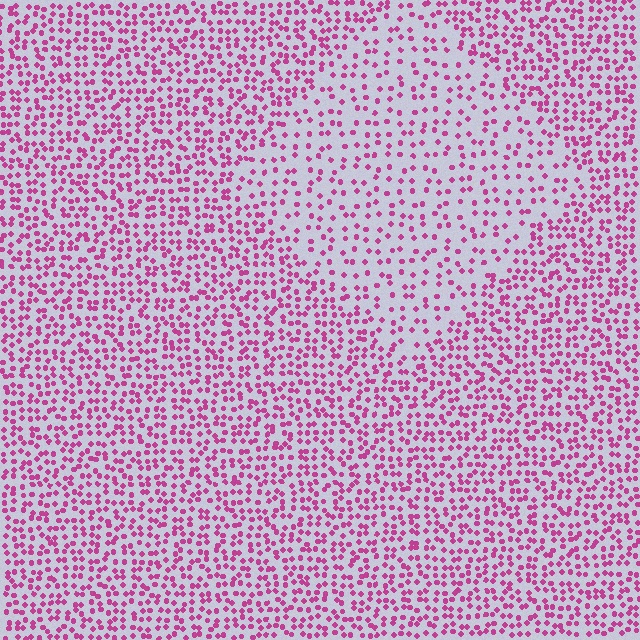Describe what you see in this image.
The image contains small magenta elements arranged at two different densities. A diamond-shaped region is visible where the elements are less densely packed than the surrounding area.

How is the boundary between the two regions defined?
The boundary is defined by a change in element density (approximately 1.9x ratio). All elements are the same color, size, and shape.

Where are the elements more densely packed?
The elements are more densely packed outside the diamond boundary.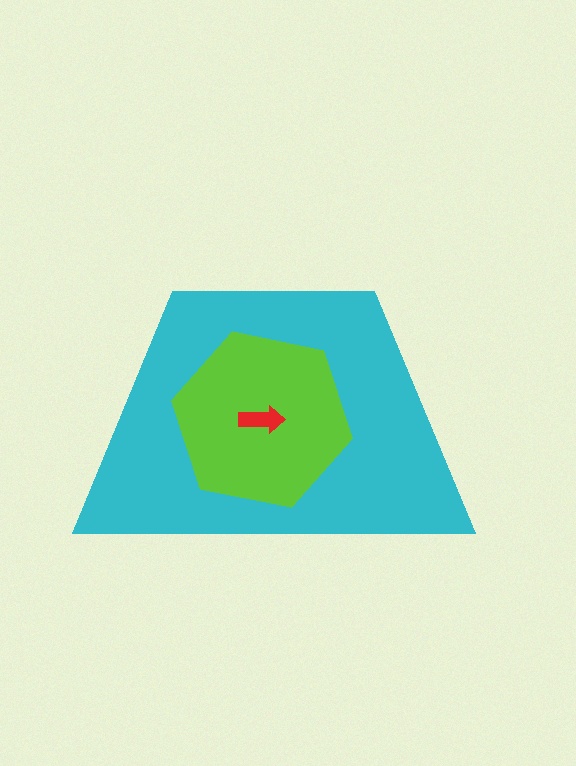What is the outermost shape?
The cyan trapezoid.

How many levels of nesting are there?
3.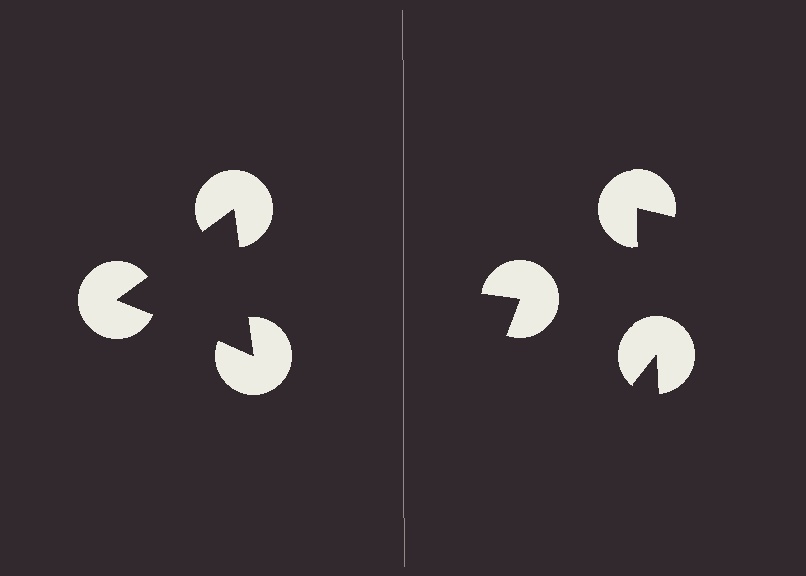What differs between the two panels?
The pac-man discs are positioned identically on both sides; only the wedge orientations differ. On the left they align to a triangle; on the right they are misaligned.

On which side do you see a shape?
An illusory triangle appears on the left side. On the right side the wedge cuts are rotated, so no coherent shape forms.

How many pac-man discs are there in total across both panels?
6 — 3 on each side.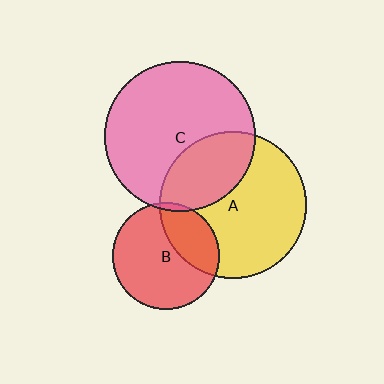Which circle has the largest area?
Circle C (pink).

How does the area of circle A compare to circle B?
Approximately 1.9 times.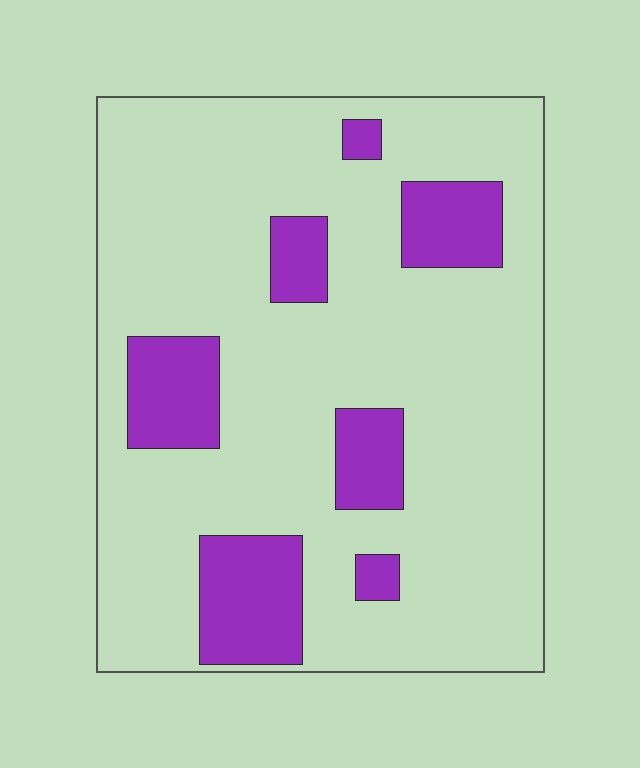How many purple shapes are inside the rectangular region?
7.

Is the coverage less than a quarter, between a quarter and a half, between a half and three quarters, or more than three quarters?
Less than a quarter.